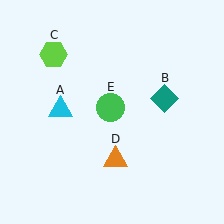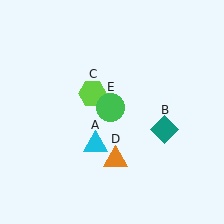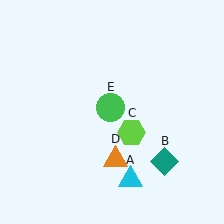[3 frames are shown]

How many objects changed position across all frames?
3 objects changed position: cyan triangle (object A), teal diamond (object B), lime hexagon (object C).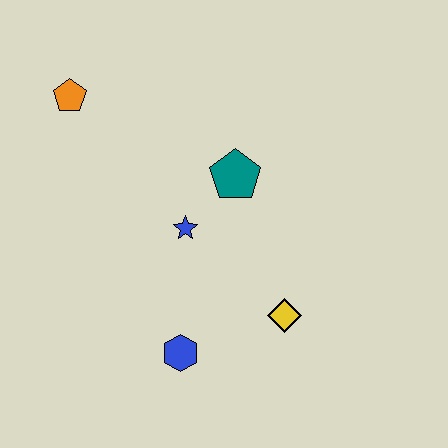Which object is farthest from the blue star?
The orange pentagon is farthest from the blue star.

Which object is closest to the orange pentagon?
The blue star is closest to the orange pentagon.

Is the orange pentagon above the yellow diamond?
Yes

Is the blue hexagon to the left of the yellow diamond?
Yes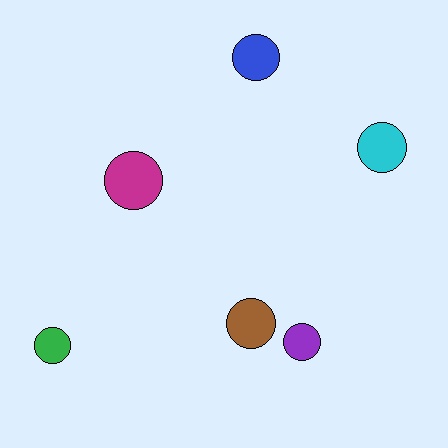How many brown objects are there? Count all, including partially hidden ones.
There is 1 brown object.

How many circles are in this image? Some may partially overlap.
There are 6 circles.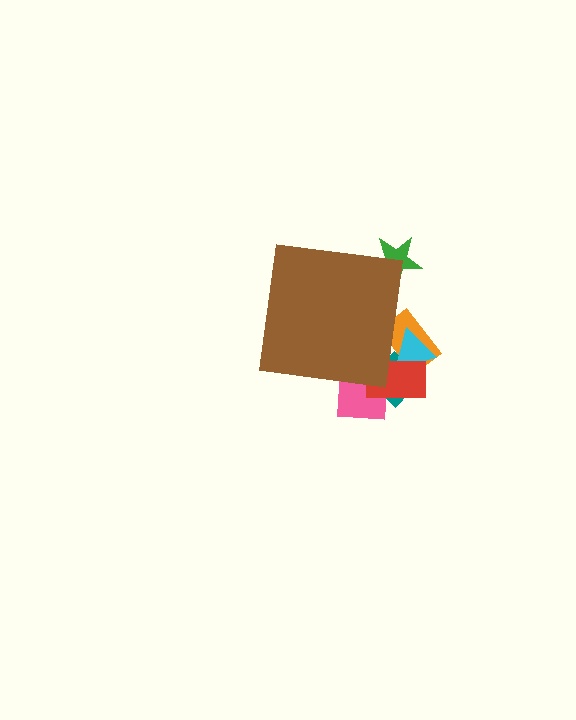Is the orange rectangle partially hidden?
Yes, the orange rectangle is partially hidden behind the brown square.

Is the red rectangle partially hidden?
Yes, the red rectangle is partially hidden behind the brown square.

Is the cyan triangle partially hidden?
Yes, the cyan triangle is partially hidden behind the brown square.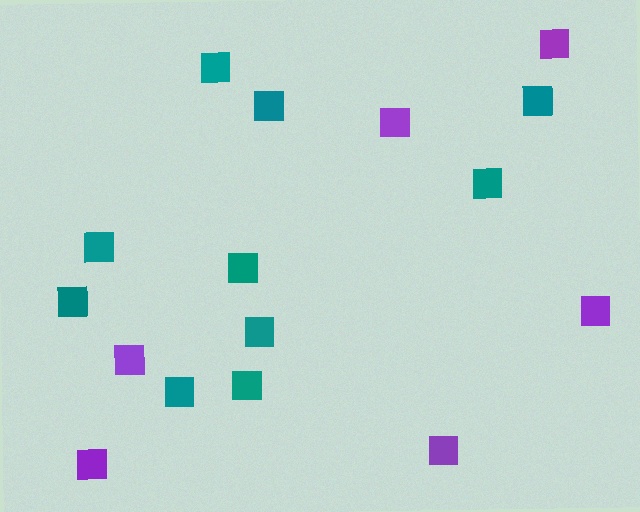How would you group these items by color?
There are 2 groups: one group of purple squares (6) and one group of teal squares (10).